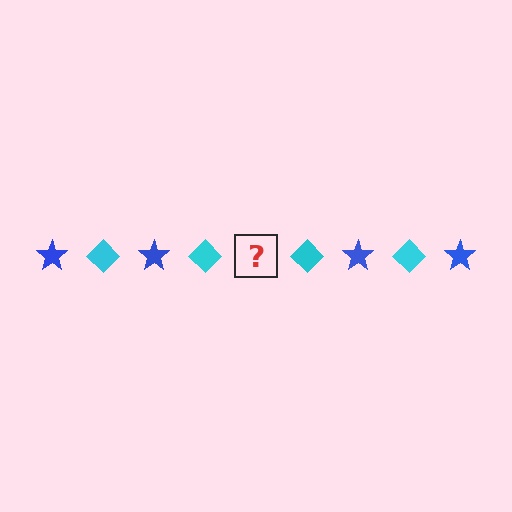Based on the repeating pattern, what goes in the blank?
The blank should be a blue star.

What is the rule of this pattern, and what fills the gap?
The rule is that the pattern alternates between blue star and cyan diamond. The gap should be filled with a blue star.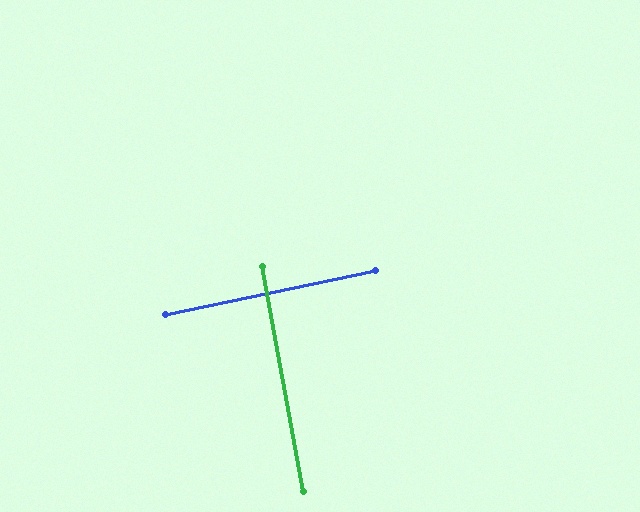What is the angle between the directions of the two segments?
Approximately 88 degrees.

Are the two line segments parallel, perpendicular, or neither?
Perpendicular — they meet at approximately 88°.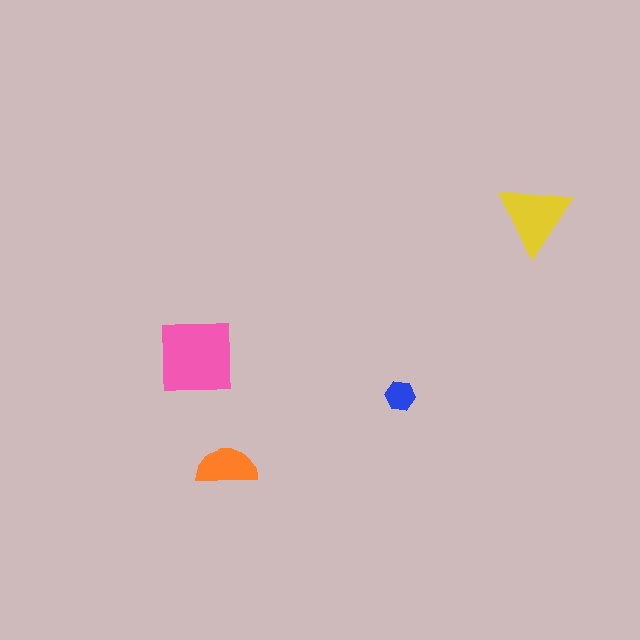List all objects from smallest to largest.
The blue hexagon, the orange semicircle, the yellow triangle, the pink square.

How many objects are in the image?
There are 4 objects in the image.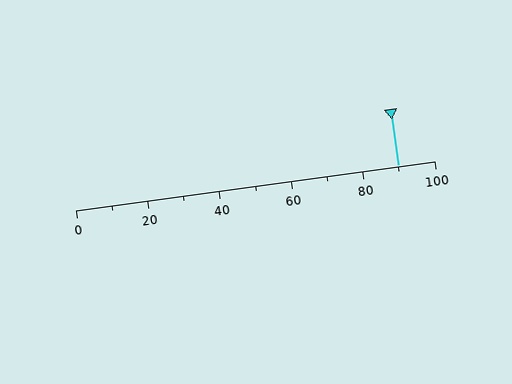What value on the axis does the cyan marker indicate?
The marker indicates approximately 90.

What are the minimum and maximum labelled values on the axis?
The axis runs from 0 to 100.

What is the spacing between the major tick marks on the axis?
The major ticks are spaced 20 apart.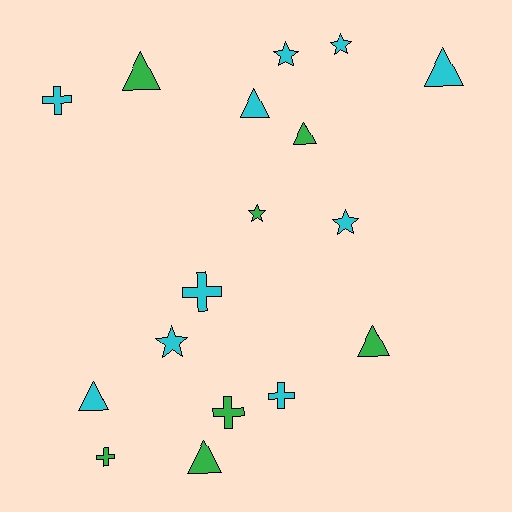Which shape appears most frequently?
Triangle, with 7 objects.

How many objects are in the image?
There are 17 objects.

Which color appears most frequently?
Cyan, with 10 objects.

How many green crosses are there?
There are 2 green crosses.